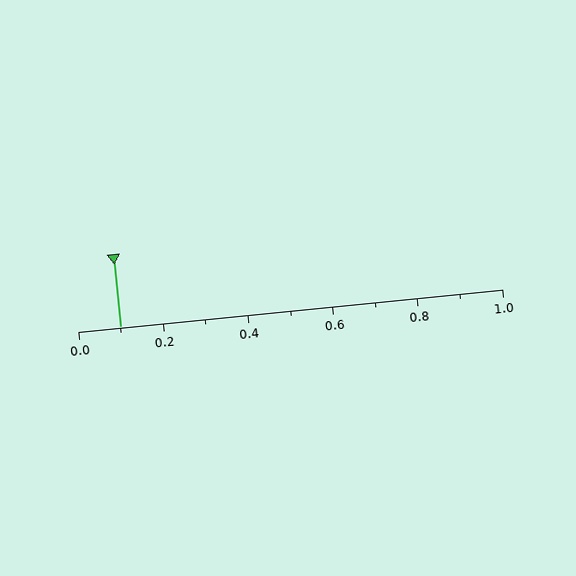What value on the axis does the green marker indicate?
The marker indicates approximately 0.1.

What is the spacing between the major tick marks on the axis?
The major ticks are spaced 0.2 apart.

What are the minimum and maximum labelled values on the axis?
The axis runs from 0.0 to 1.0.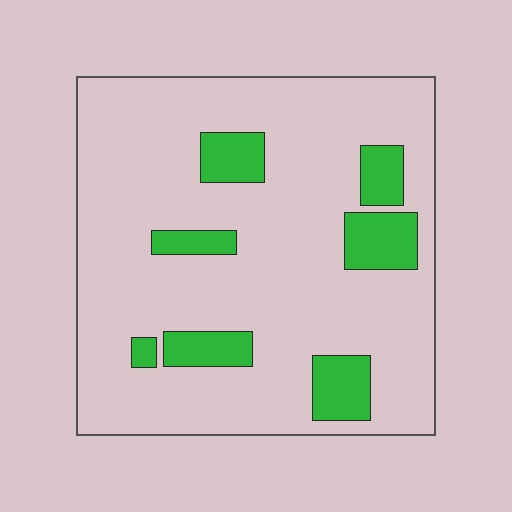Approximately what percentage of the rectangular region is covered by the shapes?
Approximately 15%.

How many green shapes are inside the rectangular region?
7.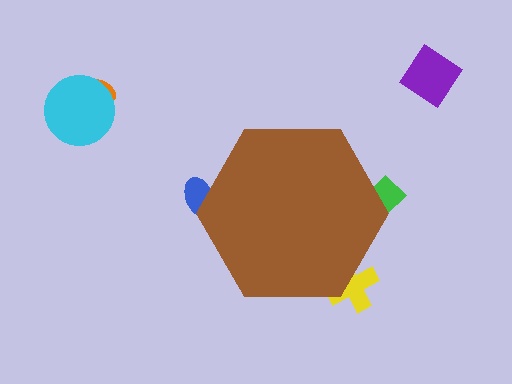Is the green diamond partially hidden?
Yes, the green diamond is partially hidden behind the brown hexagon.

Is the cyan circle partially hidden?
No, the cyan circle is fully visible.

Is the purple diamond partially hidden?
No, the purple diamond is fully visible.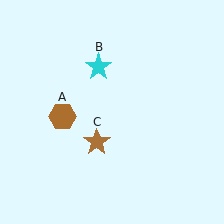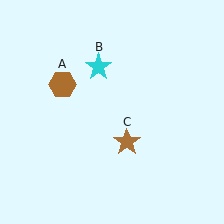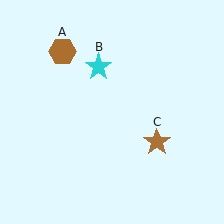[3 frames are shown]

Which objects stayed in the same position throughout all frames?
Cyan star (object B) remained stationary.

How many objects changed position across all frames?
2 objects changed position: brown hexagon (object A), brown star (object C).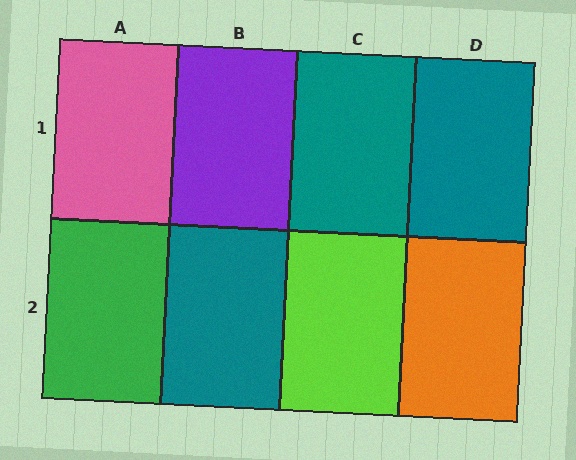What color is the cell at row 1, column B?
Purple.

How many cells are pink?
1 cell is pink.